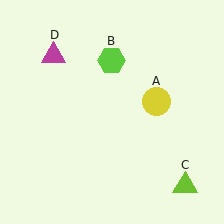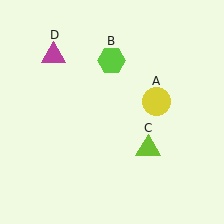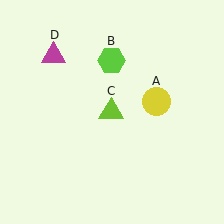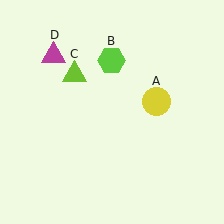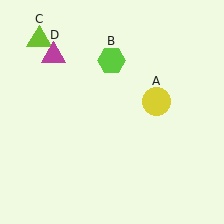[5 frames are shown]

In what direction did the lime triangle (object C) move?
The lime triangle (object C) moved up and to the left.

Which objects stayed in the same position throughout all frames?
Yellow circle (object A) and lime hexagon (object B) and magenta triangle (object D) remained stationary.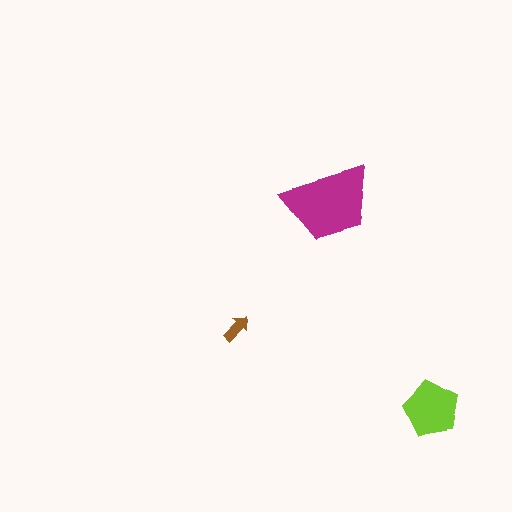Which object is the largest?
The magenta trapezoid.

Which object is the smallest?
The brown arrow.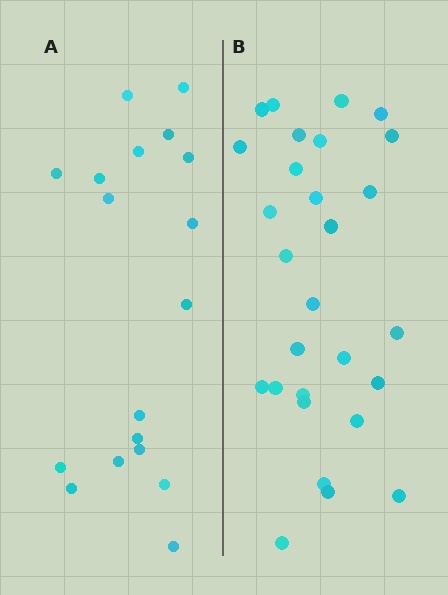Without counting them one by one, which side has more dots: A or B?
Region B (the right region) has more dots.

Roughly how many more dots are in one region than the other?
Region B has roughly 10 or so more dots than region A.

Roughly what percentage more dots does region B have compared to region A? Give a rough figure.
About 55% more.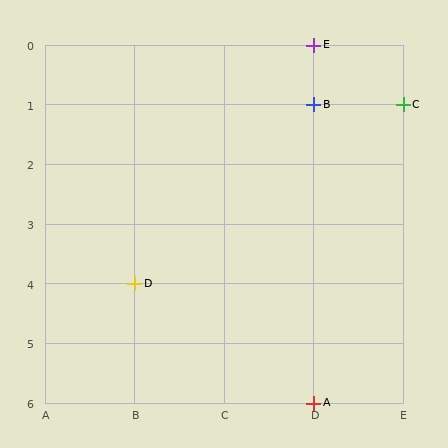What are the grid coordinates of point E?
Point E is at grid coordinates (D, 0).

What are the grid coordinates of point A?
Point A is at grid coordinates (D, 6).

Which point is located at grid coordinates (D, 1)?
Point B is at (D, 1).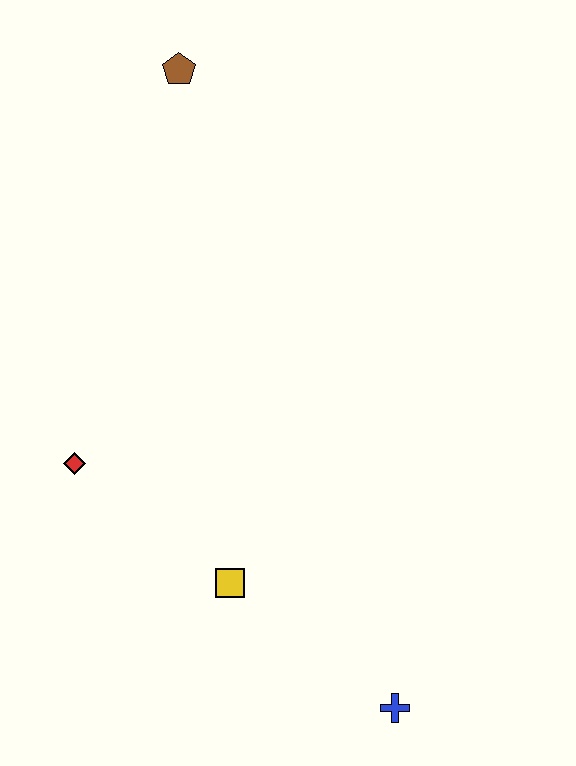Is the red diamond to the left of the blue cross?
Yes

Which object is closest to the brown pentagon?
The red diamond is closest to the brown pentagon.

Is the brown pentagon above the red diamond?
Yes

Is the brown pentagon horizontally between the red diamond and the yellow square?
Yes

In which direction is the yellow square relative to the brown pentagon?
The yellow square is below the brown pentagon.